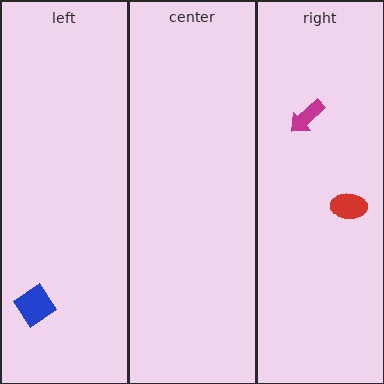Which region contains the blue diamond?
The left region.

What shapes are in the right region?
The magenta arrow, the red ellipse.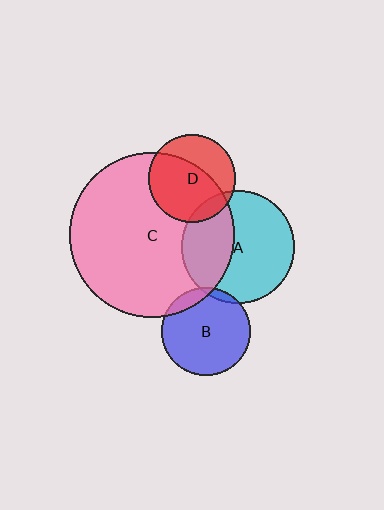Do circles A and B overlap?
Yes.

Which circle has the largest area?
Circle C (pink).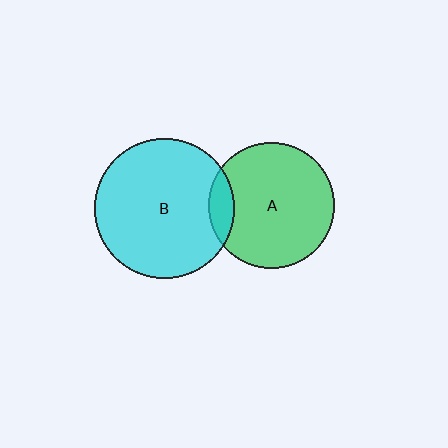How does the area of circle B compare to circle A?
Approximately 1.2 times.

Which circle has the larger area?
Circle B (cyan).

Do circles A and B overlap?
Yes.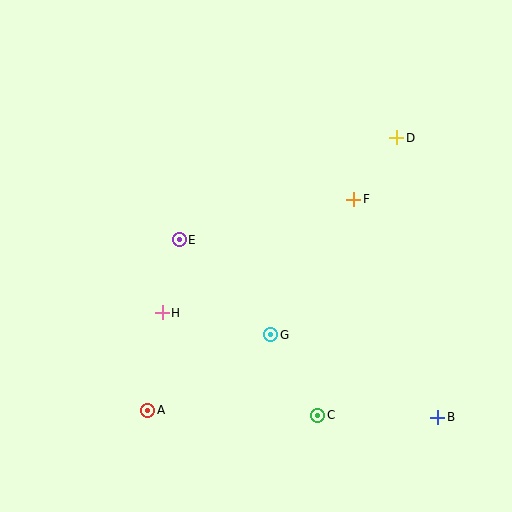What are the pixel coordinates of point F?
Point F is at (354, 199).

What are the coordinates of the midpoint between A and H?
The midpoint between A and H is at (155, 361).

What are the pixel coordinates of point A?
Point A is at (148, 410).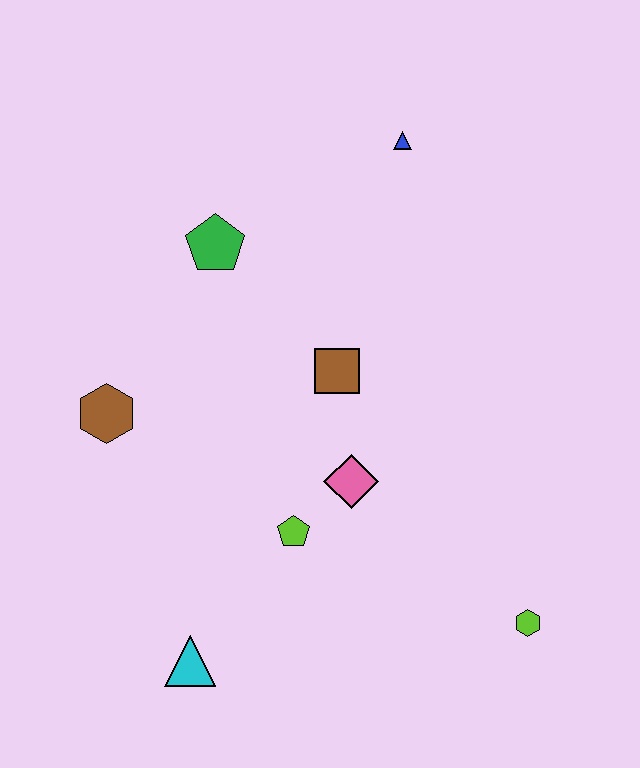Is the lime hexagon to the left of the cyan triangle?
No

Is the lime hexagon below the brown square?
Yes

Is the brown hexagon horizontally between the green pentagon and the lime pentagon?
No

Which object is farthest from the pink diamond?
The blue triangle is farthest from the pink diamond.